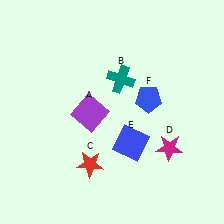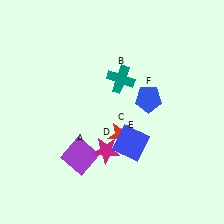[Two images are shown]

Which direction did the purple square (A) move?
The purple square (A) moved down.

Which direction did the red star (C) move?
The red star (C) moved right.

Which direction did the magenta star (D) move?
The magenta star (D) moved left.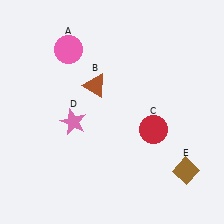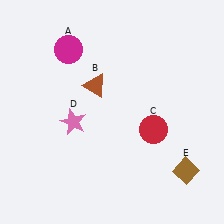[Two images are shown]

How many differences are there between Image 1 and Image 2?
There is 1 difference between the two images.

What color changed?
The circle (A) changed from pink in Image 1 to magenta in Image 2.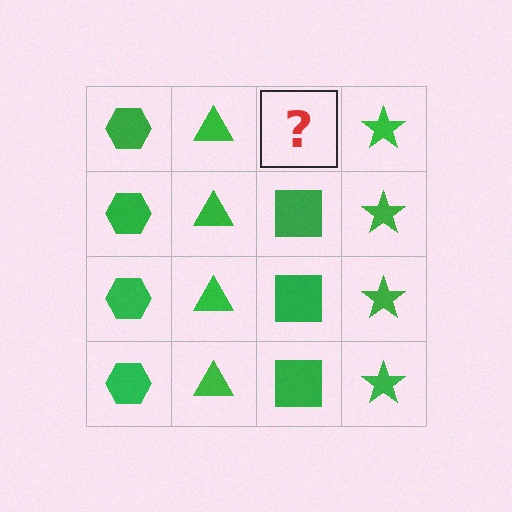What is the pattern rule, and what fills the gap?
The rule is that each column has a consistent shape. The gap should be filled with a green square.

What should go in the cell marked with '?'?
The missing cell should contain a green square.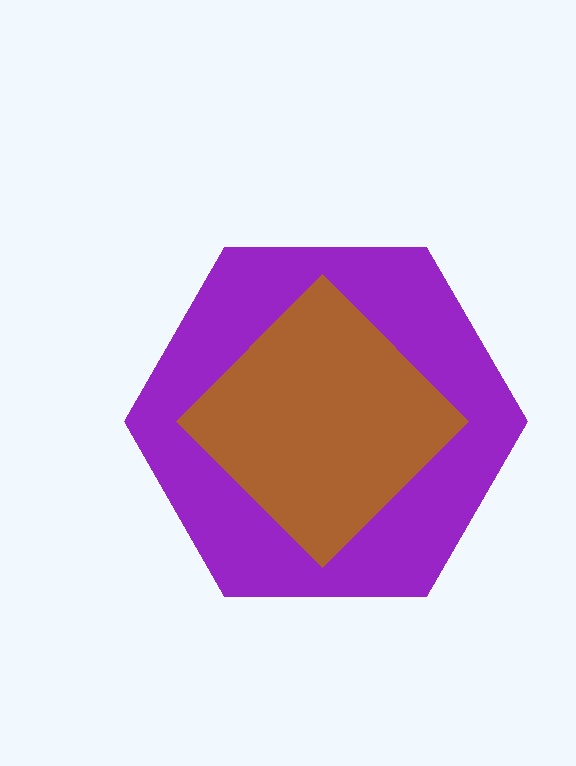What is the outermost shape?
The purple hexagon.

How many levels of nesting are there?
2.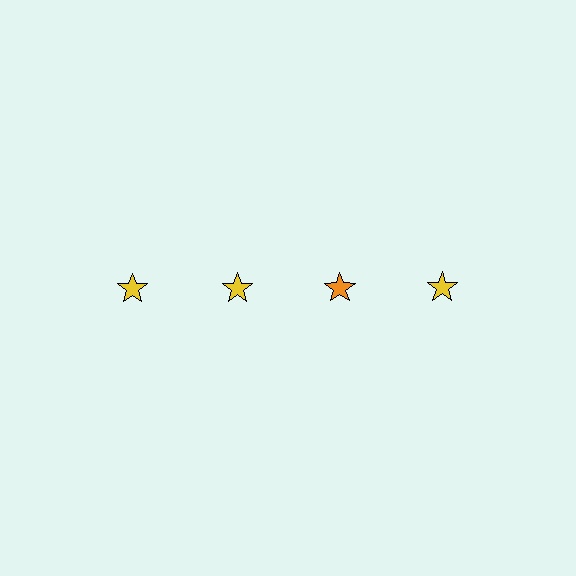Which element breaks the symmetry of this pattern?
The orange star in the top row, center column breaks the symmetry. All other shapes are yellow stars.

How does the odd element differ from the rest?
It has a different color: orange instead of yellow.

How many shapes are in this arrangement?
There are 4 shapes arranged in a grid pattern.